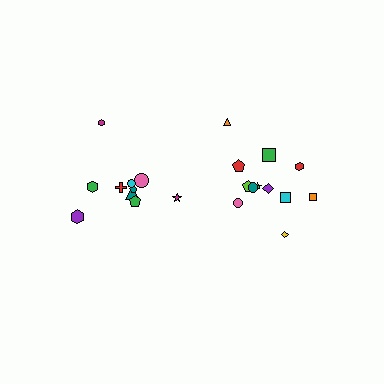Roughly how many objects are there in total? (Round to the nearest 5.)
Roughly 20 objects in total.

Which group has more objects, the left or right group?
The right group.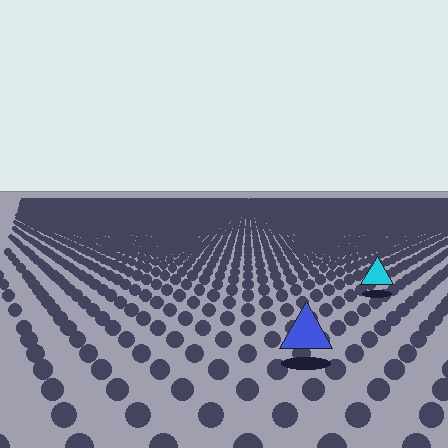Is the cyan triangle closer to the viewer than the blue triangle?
No. The blue triangle is closer — you can tell from the texture gradient: the ground texture is coarser near it.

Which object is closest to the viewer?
The blue triangle is closest. The texture marks near it are larger and more spread out.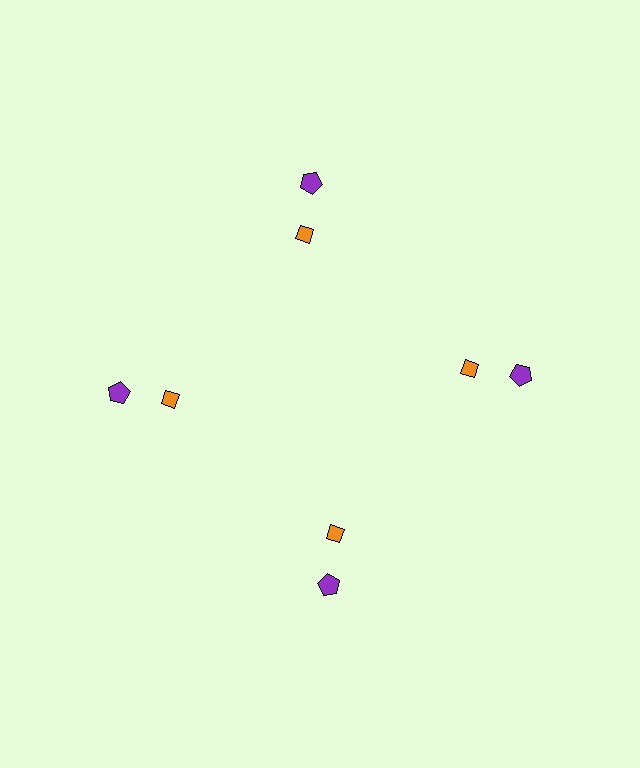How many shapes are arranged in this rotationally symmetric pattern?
There are 8 shapes, arranged in 4 groups of 2.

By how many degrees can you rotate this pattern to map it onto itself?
The pattern maps onto itself every 90 degrees of rotation.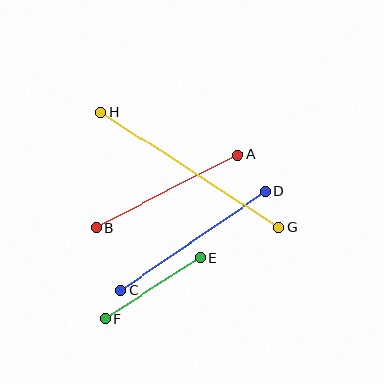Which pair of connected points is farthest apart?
Points G and H are farthest apart.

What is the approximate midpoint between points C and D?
The midpoint is at approximately (193, 241) pixels.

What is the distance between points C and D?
The distance is approximately 175 pixels.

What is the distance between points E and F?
The distance is approximately 113 pixels.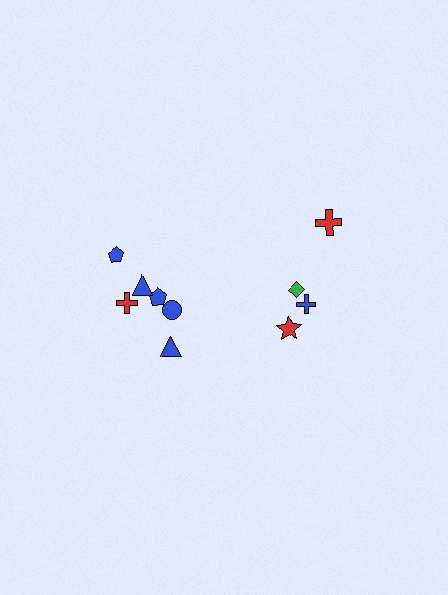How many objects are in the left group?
There are 6 objects.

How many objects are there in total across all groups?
There are 10 objects.